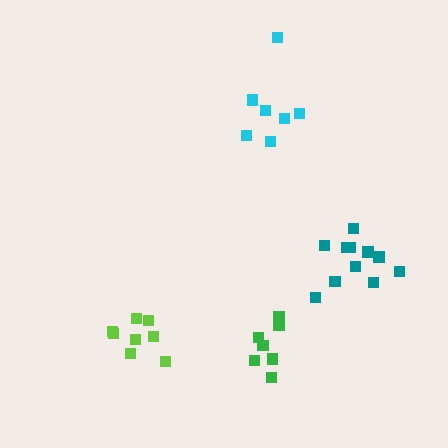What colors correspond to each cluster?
The clusters are colored: cyan, green, lime, teal.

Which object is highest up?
The cyan cluster is topmost.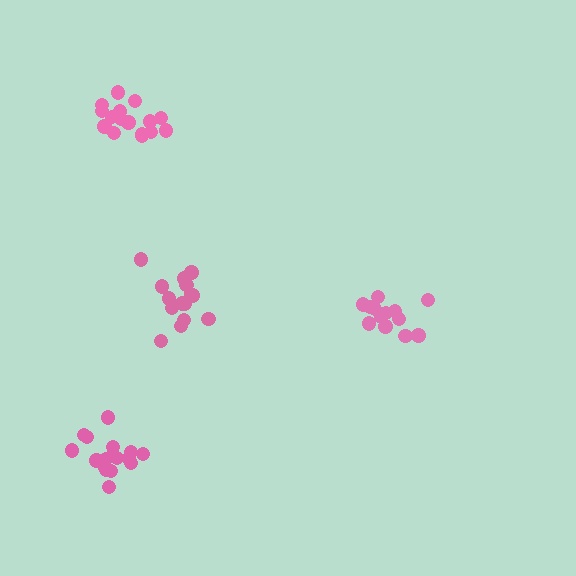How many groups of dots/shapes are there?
There are 4 groups.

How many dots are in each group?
Group 1: 14 dots, Group 2: 16 dots, Group 3: 18 dots, Group 4: 15 dots (63 total).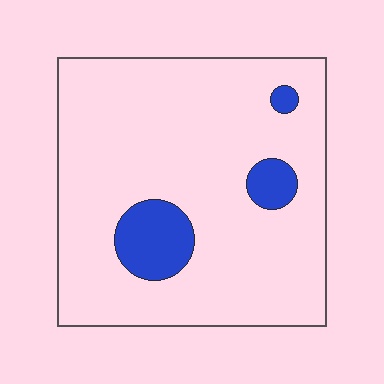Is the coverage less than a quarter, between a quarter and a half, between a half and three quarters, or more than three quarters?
Less than a quarter.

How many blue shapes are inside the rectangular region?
3.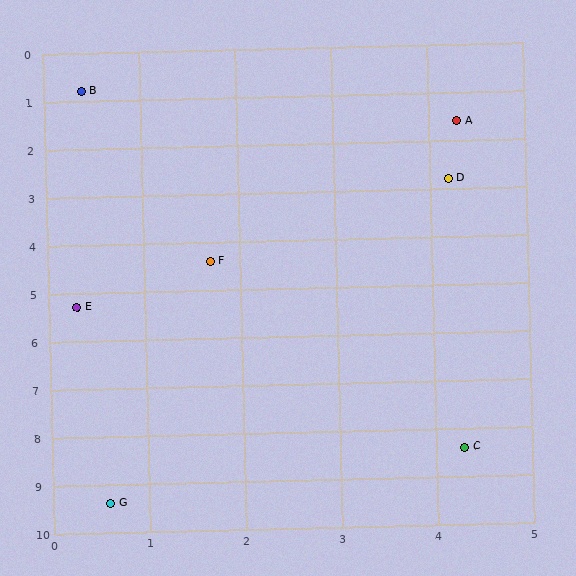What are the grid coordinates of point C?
Point C is at approximately (4.3, 8.4).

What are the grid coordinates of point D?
Point D is at approximately (4.2, 2.8).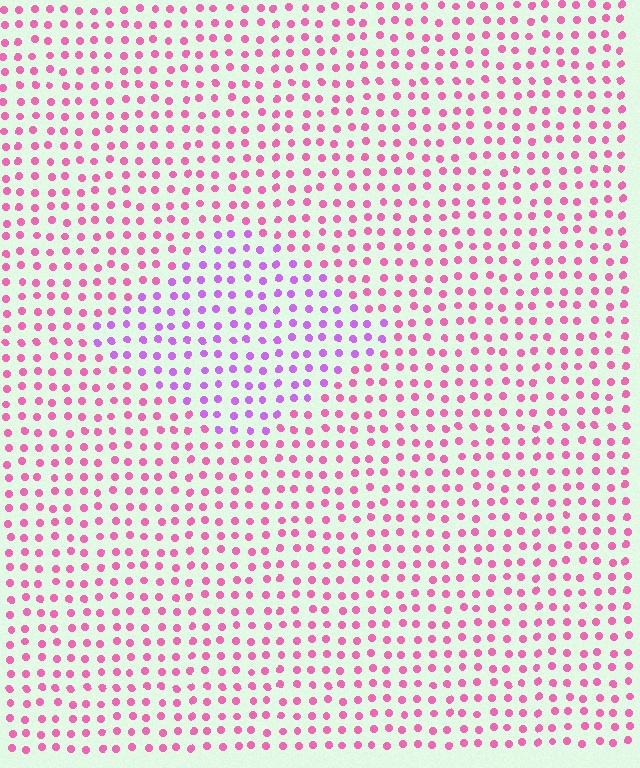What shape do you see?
I see a diamond.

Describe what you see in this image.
The image is filled with small pink elements in a uniform arrangement. A diamond-shaped region is visible where the elements are tinted to a slightly different hue, forming a subtle color boundary.